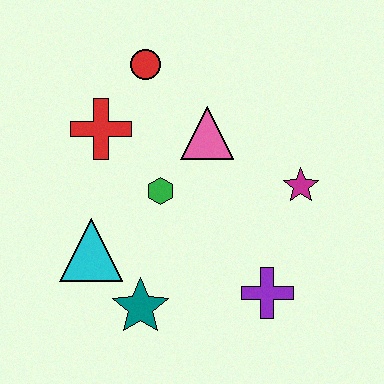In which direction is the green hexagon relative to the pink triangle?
The green hexagon is below the pink triangle.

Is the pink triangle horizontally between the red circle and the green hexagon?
No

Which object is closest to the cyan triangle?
The teal star is closest to the cyan triangle.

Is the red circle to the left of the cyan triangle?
No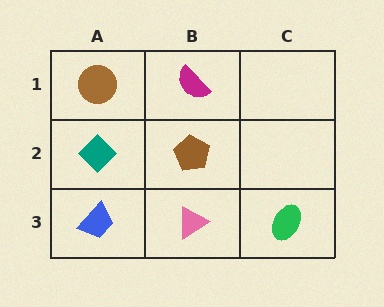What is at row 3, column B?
A pink triangle.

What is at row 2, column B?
A brown pentagon.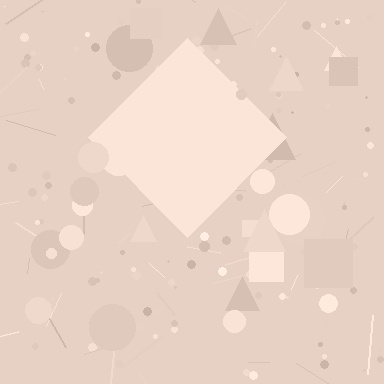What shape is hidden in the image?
A diamond is hidden in the image.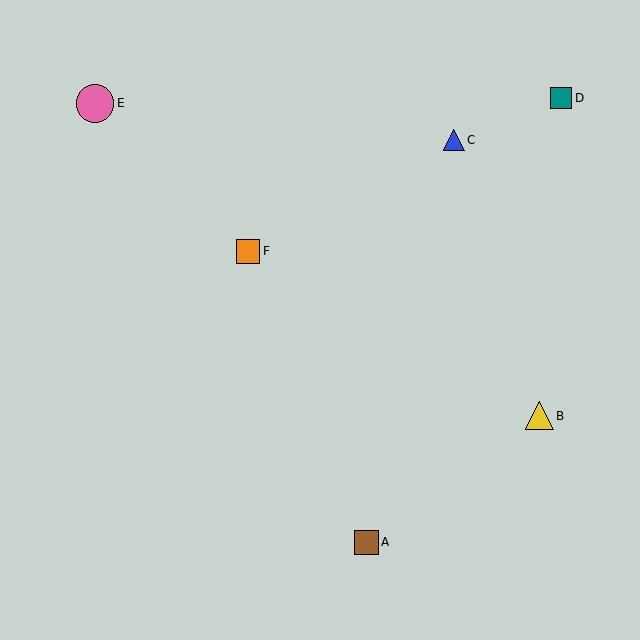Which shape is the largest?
The pink circle (labeled E) is the largest.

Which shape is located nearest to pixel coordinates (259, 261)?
The orange square (labeled F) at (248, 251) is nearest to that location.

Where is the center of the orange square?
The center of the orange square is at (248, 251).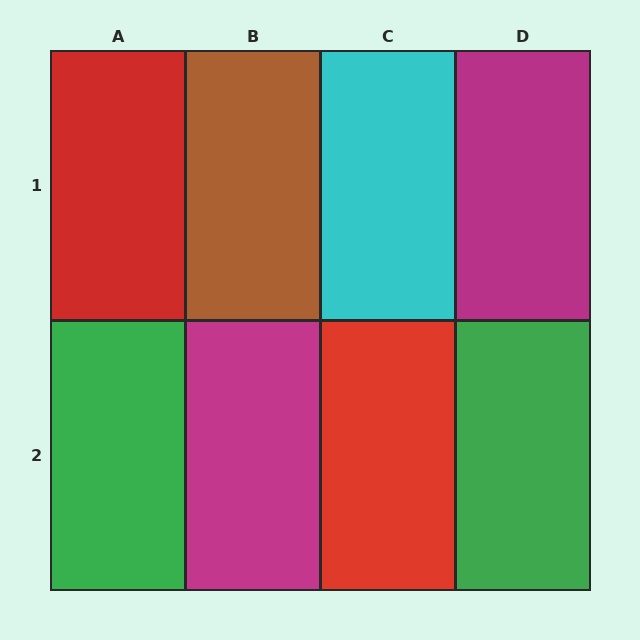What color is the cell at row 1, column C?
Cyan.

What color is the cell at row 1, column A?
Red.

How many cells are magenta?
2 cells are magenta.